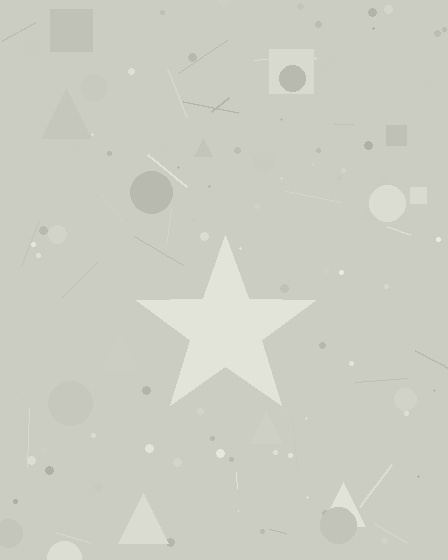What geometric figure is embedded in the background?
A star is embedded in the background.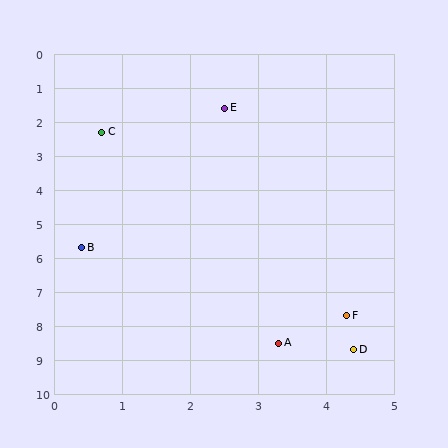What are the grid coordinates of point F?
Point F is at approximately (4.3, 7.7).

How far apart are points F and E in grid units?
Points F and E are about 6.4 grid units apart.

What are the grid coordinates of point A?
Point A is at approximately (3.3, 8.5).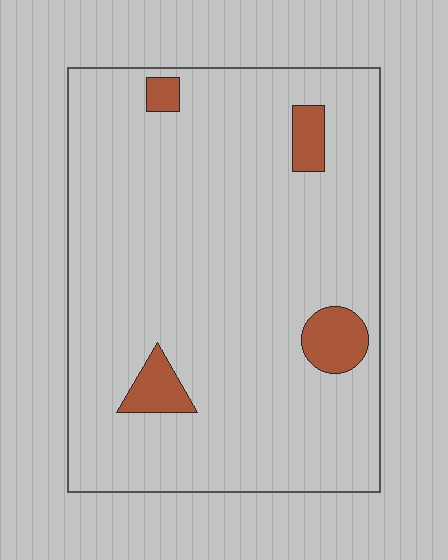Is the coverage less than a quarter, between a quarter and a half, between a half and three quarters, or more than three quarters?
Less than a quarter.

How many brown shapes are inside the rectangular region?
4.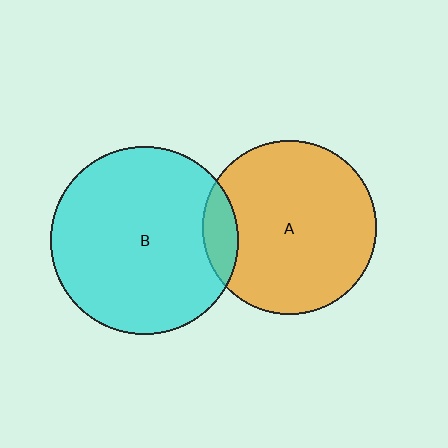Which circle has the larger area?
Circle B (cyan).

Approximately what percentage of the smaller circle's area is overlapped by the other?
Approximately 10%.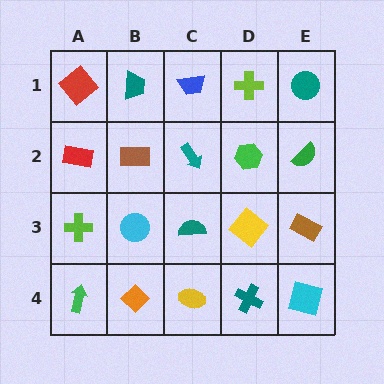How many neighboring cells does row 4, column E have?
2.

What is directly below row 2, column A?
A lime cross.